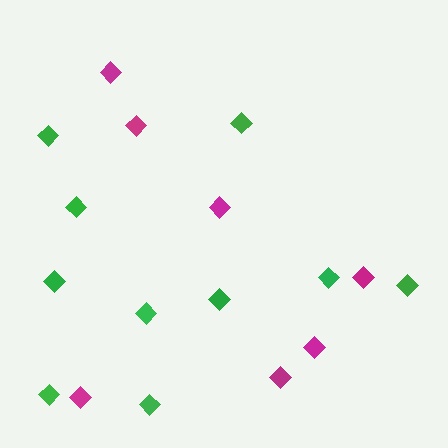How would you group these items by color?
There are 2 groups: one group of magenta diamonds (7) and one group of green diamonds (10).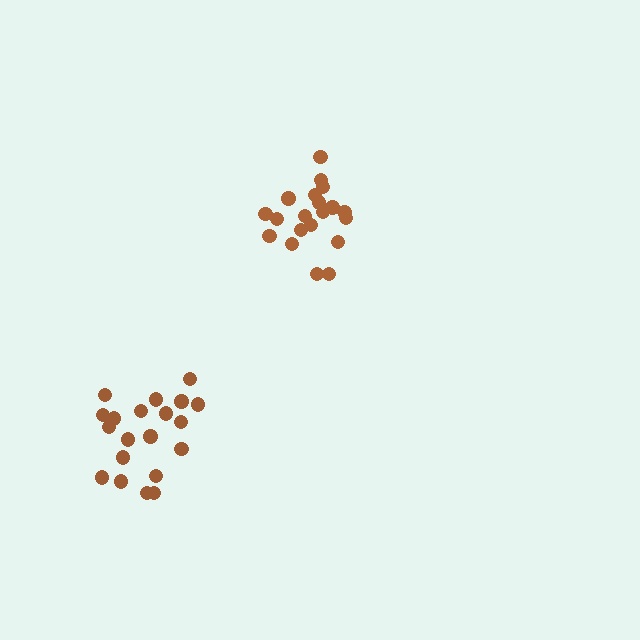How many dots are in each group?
Group 1: 20 dots, Group 2: 20 dots (40 total).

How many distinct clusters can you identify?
There are 2 distinct clusters.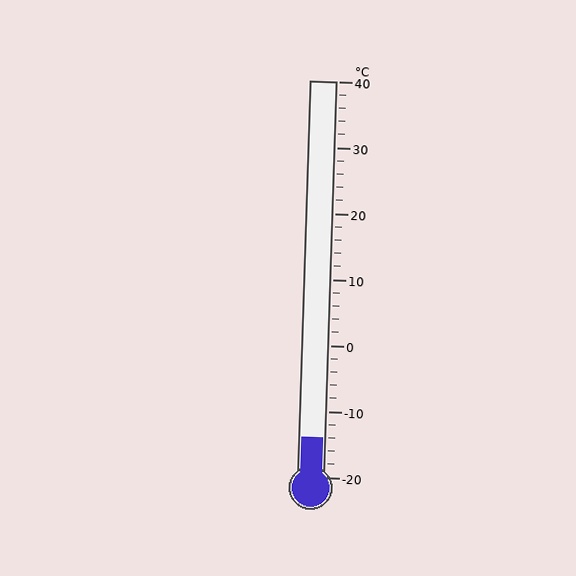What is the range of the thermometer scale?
The thermometer scale ranges from -20°C to 40°C.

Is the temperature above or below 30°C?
The temperature is below 30°C.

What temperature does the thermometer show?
The thermometer shows approximately -14°C.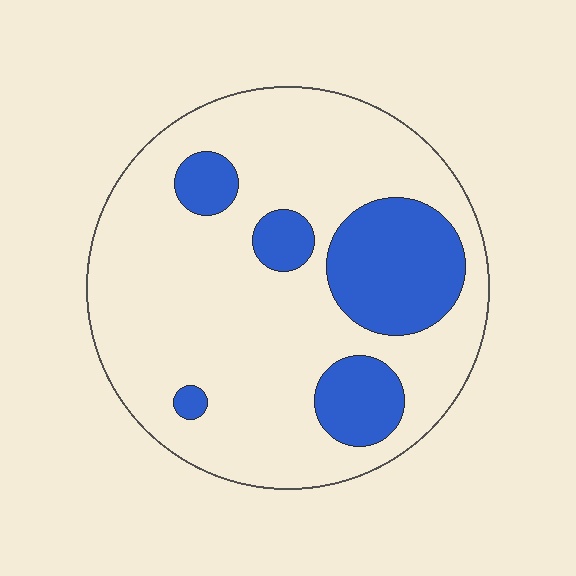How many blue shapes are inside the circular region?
5.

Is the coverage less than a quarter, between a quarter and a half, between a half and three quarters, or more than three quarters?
Less than a quarter.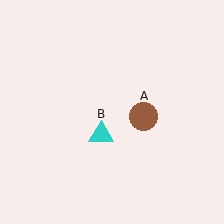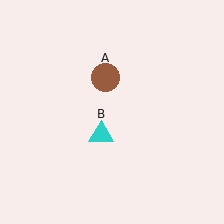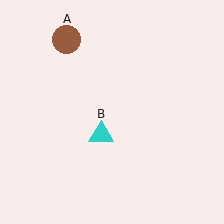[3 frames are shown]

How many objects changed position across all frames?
1 object changed position: brown circle (object A).